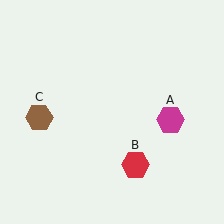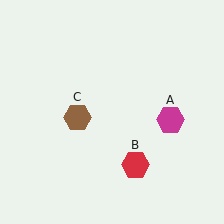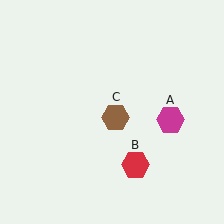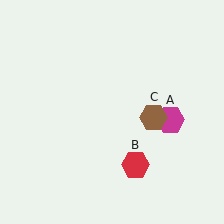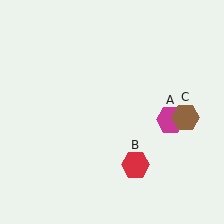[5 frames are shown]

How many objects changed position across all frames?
1 object changed position: brown hexagon (object C).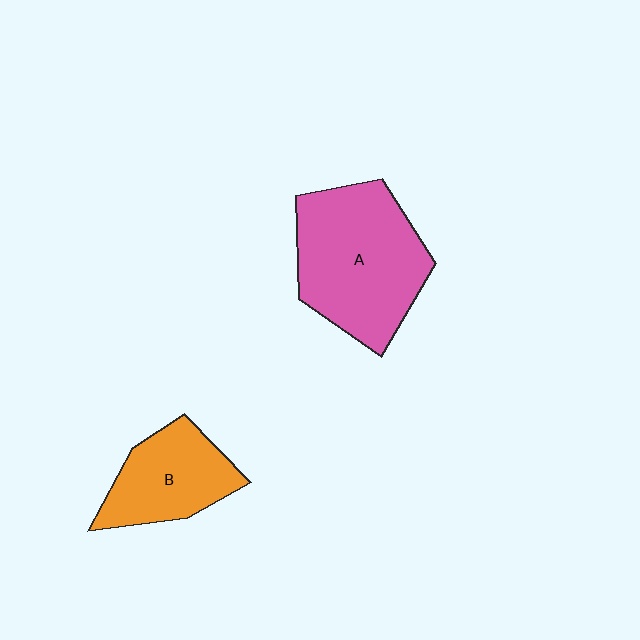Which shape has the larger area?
Shape A (pink).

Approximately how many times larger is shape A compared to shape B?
Approximately 1.7 times.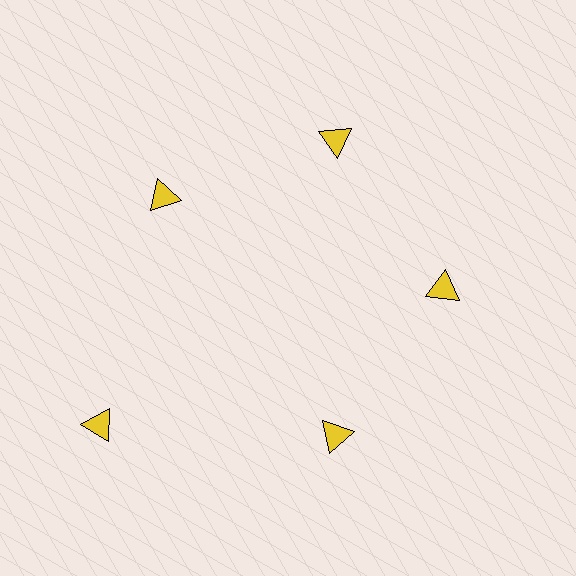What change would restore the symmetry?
The symmetry would be restored by moving it inward, back onto the ring so that all 5 triangles sit at equal angles and equal distance from the center.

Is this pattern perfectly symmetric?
No. The 5 yellow triangles are arranged in a ring, but one element near the 8 o'clock position is pushed outward from the center, breaking the 5-fold rotational symmetry.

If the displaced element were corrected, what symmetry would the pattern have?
It would have 5-fold rotational symmetry — the pattern would map onto itself every 72 degrees.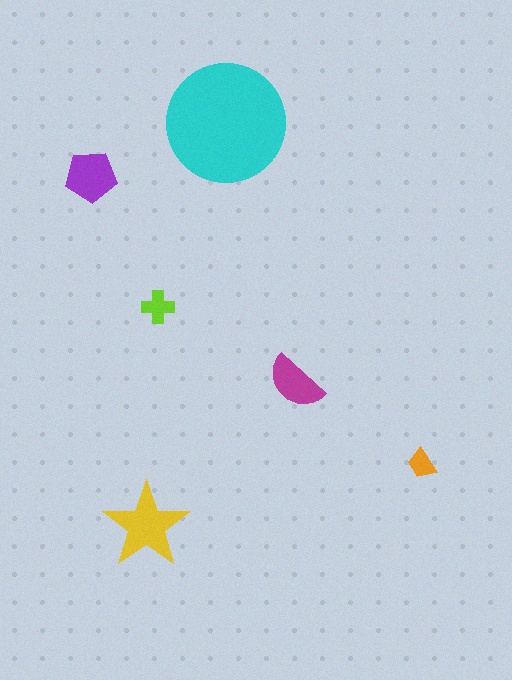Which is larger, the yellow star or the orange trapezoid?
The yellow star.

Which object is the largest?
The cyan circle.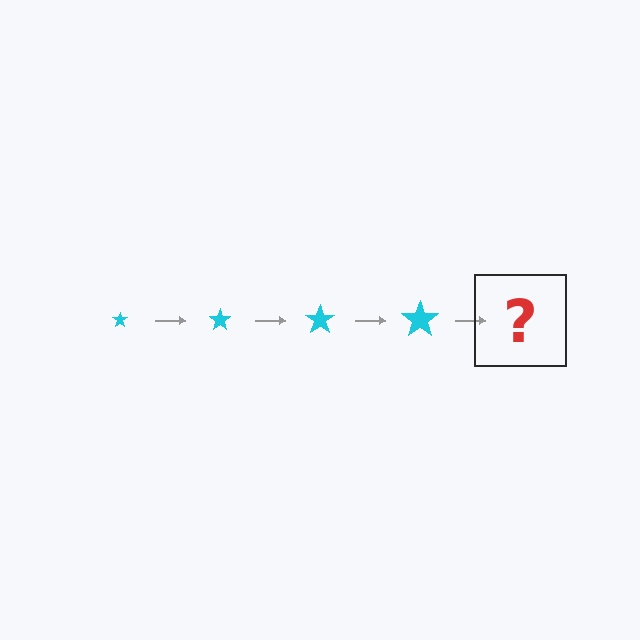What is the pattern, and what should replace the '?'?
The pattern is that the star gets progressively larger each step. The '?' should be a cyan star, larger than the previous one.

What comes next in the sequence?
The next element should be a cyan star, larger than the previous one.